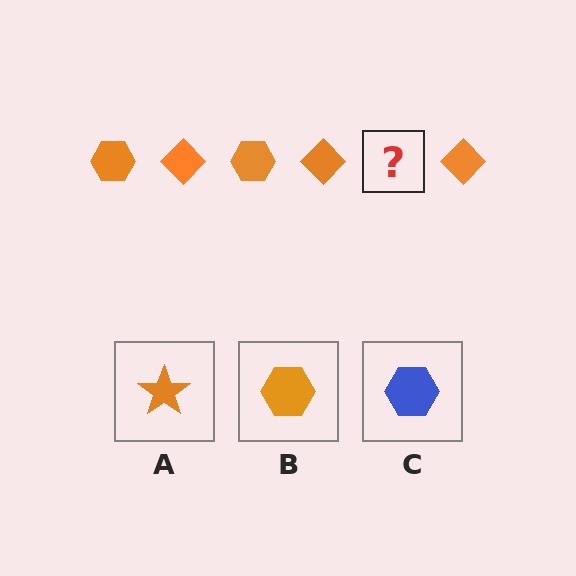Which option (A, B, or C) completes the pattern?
B.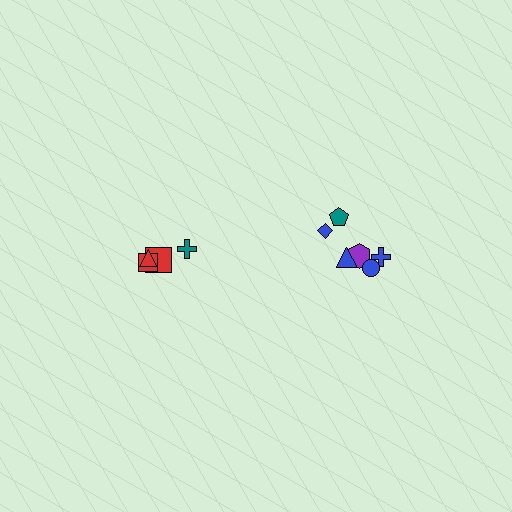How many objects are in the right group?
There are 6 objects.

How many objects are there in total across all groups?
There are 10 objects.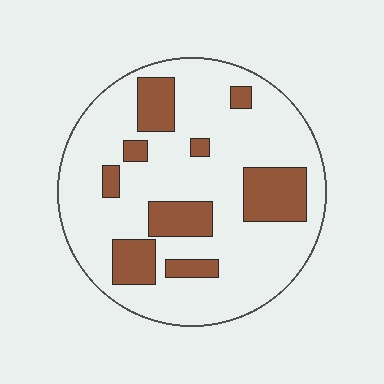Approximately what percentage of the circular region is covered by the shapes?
Approximately 25%.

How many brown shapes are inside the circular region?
9.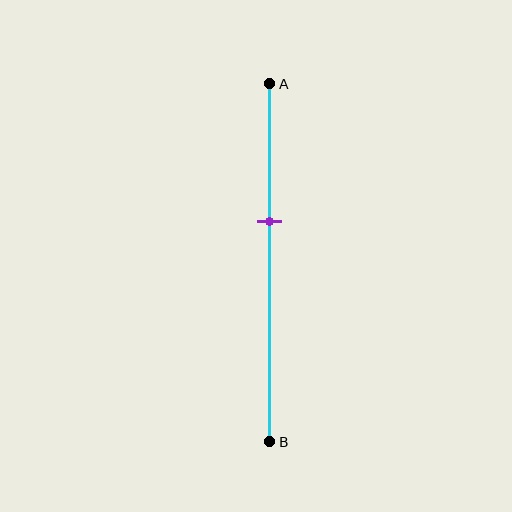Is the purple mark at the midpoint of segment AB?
No, the mark is at about 40% from A, not at the 50% midpoint.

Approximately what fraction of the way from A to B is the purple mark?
The purple mark is approximately 40% of the way from A to B.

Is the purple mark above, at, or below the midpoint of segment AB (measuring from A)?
The purple mark is above the midpoint of segment AB.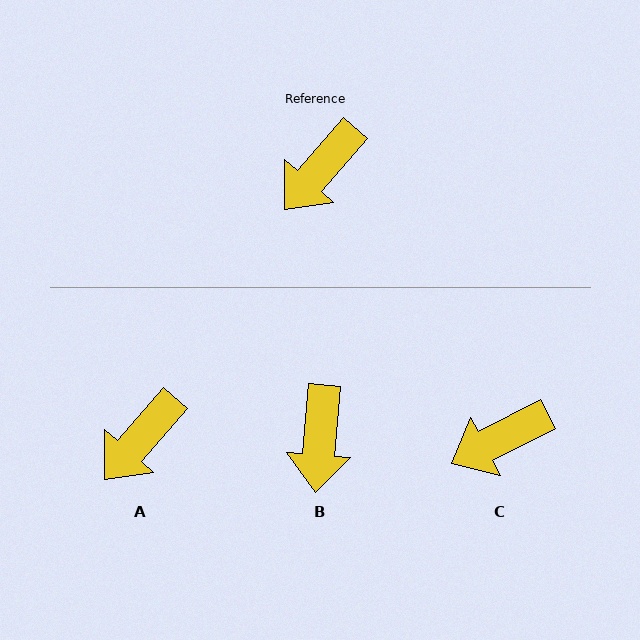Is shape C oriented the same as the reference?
No, it is off by about 22 degrees.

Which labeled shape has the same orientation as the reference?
A.